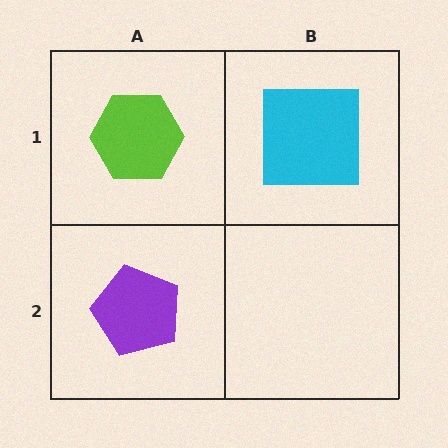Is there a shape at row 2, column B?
No, that cell is empty.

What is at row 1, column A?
A lime hexagon.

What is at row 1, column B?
A cyan square.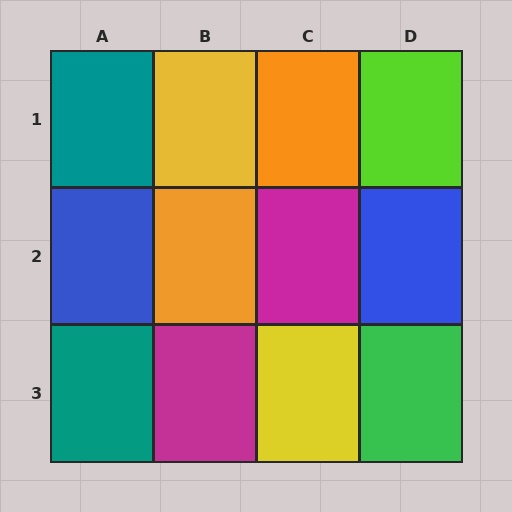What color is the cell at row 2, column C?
Magenta.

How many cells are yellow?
2 cells are yellow.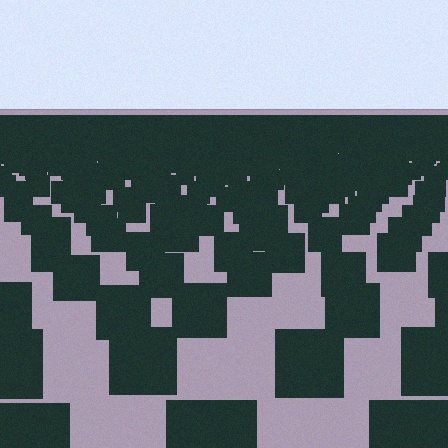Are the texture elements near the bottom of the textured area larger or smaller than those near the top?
Larger. Near the bottom, elements are closer to the viewer and appear at a bigger on-screen size.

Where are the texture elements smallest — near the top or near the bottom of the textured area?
Near the top.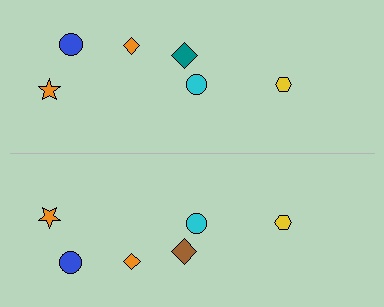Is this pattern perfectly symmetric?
No, the pattern is not perfectly symmetric. The brown diamond on the bottom side breaks the symmetry — its mirror counterpart is teal.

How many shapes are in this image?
There are 12 shapes in this image.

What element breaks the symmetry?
The brown diamond on the bottom side breaks the symmetry — its mirror counterpart is teal.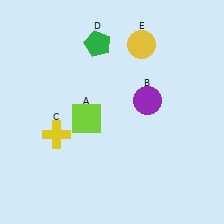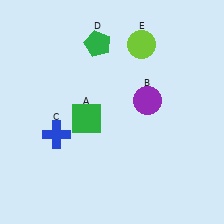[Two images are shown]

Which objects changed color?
A changed from lime to green. C changed from yellow to blue. E changed from yellow to lime.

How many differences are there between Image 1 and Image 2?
There are 3 differences between the two images.